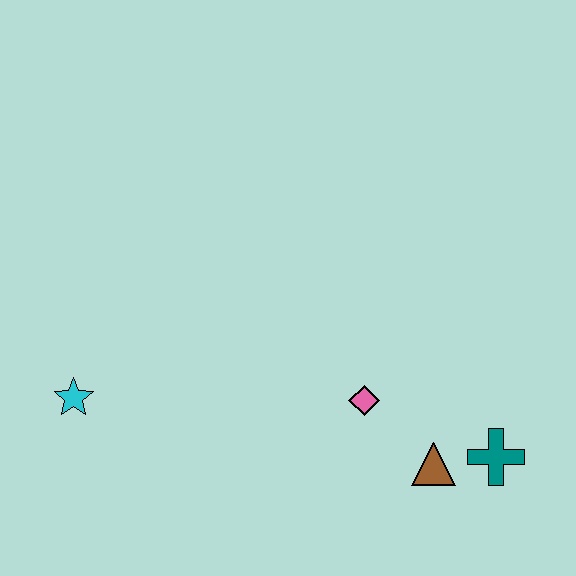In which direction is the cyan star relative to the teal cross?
The cyan star is to the left of the teal cross.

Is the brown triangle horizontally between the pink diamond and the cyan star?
No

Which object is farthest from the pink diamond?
The cyan star is farthest from the pink diamond.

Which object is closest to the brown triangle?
The teal cross is closest to the brown triangle.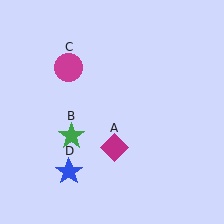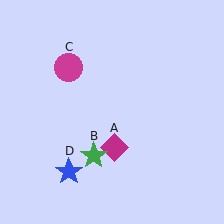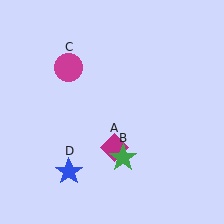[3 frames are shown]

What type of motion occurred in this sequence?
The green star (object B) rotated counterclockwise around the center of the scene.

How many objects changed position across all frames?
1 object changed position: green star (object B).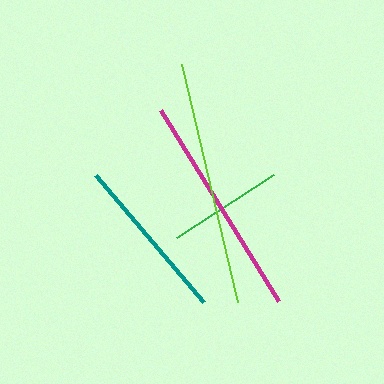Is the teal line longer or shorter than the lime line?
The lime line is longer than the teal line.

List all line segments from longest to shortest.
From longest to shortest: lime, magenta, teal, green.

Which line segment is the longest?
The lime line is the longest at approximately 244 pixels.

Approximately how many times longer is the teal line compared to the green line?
The teal line is approximately 1.4 times the length of the green line.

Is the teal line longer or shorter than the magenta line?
The magenta line is longer than the teal line.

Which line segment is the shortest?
The green line is the shortest at approximately 116 pixels.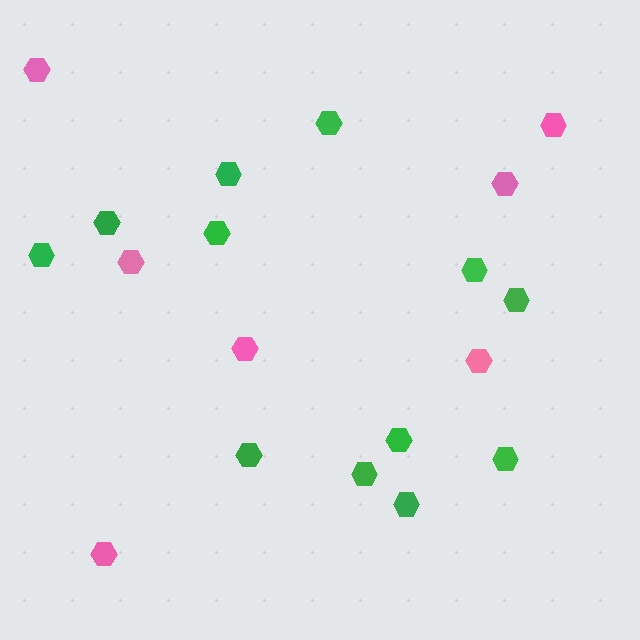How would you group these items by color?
There are 2 groups: one group of green hexagons (12) and one group of pink hexagons (7).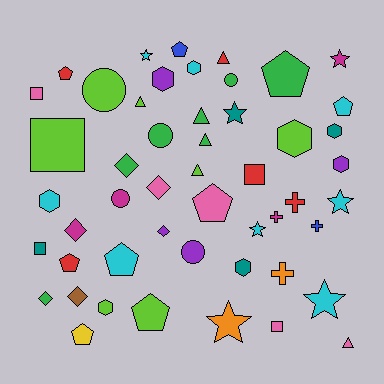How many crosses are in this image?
There are 4 crosses.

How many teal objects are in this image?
There are 4 teal objects.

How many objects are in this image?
There are 50 objects.